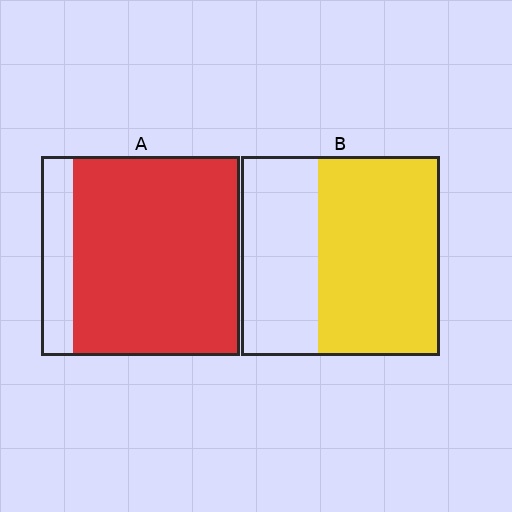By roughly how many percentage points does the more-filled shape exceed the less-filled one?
By roughly 25 percentage points (A over B).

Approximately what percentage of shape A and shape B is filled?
A is approximately 85% and B is approximately 60%.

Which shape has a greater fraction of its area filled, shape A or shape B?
Shape A.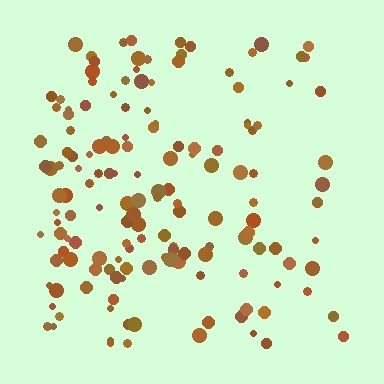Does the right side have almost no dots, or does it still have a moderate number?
Still a moderate number, just noticeably fewer than the left.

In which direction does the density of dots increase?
From right to left, with the left side densest.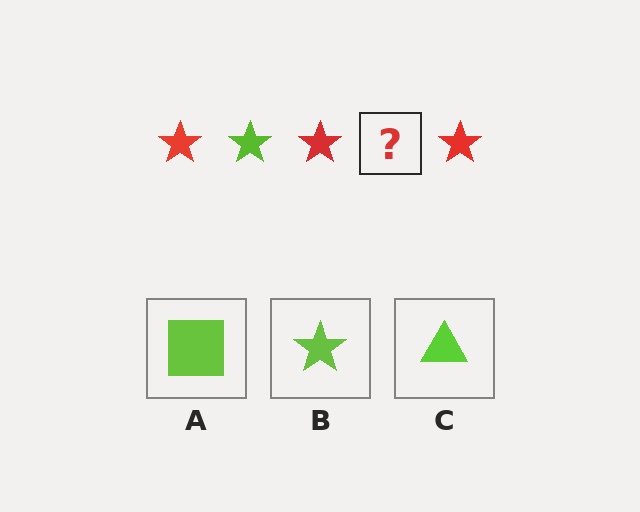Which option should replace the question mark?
Option B.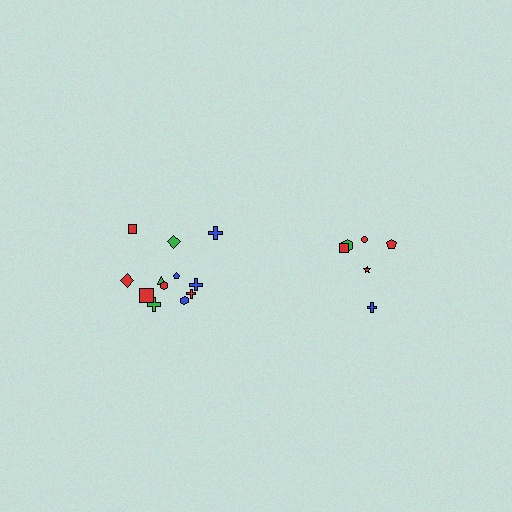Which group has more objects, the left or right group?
The left group.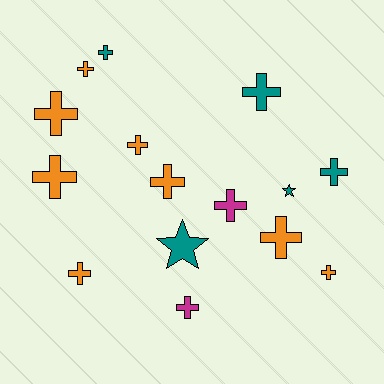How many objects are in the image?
There are 15 objects.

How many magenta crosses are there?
There are 2 magenta crosses.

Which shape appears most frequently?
Cross, with 13 objects.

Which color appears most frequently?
Orange, with 8 objects.